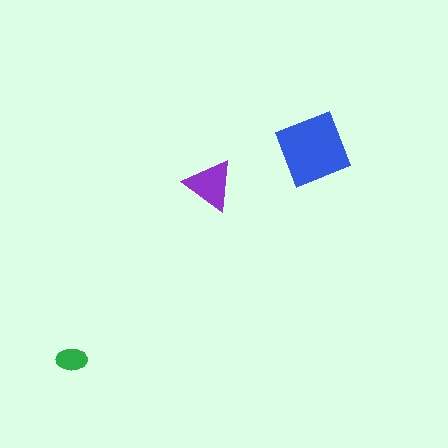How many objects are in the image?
There are 3 objects in the image.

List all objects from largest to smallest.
The blue diamond, the purple triangle, the green ellipse.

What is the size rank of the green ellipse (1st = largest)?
3rd.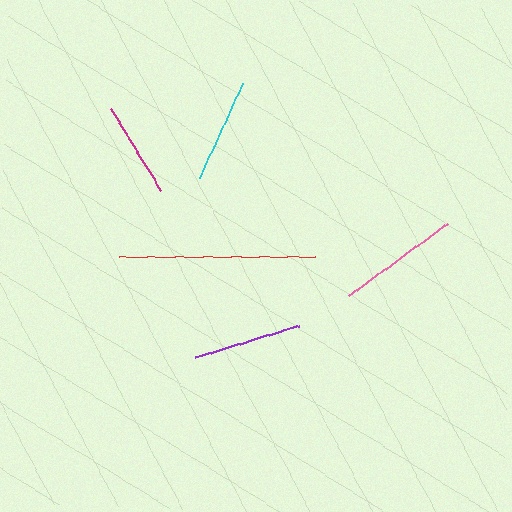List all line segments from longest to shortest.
From longest to shortest: red, pink, purple, cyan, magenta.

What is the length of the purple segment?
The purple segment is approximately 108 pixels long.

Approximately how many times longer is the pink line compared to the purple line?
The pink line is approximately 1.1 times the length of the purple line.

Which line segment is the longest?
The red line is the longest at approximately 196 pixels.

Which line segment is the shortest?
The magenta line is the shortest at approximately 97 pixels.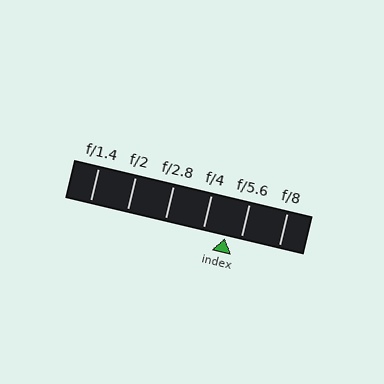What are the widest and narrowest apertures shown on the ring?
The widest aperture shown is f/1.4 and the narrowest is f/8.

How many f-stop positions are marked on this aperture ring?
There are 6 f-stop positions marked.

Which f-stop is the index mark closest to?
The index mark is closest to f/5.6.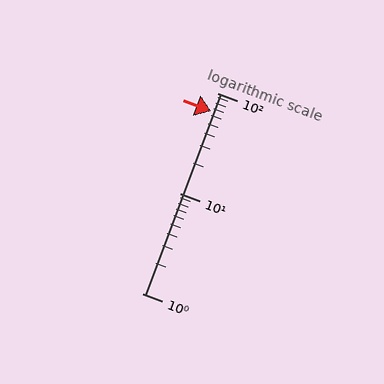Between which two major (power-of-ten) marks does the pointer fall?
The pointer is between 10 and 100.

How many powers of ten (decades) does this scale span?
The scale spans 2 decades, from 1 to 100.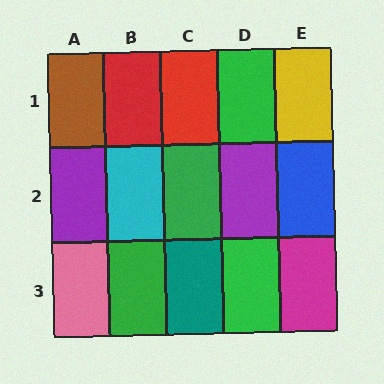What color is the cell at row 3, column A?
Pink.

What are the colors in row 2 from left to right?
Purple, cyan, green, purple, blue.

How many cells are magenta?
1 cell is magenta.